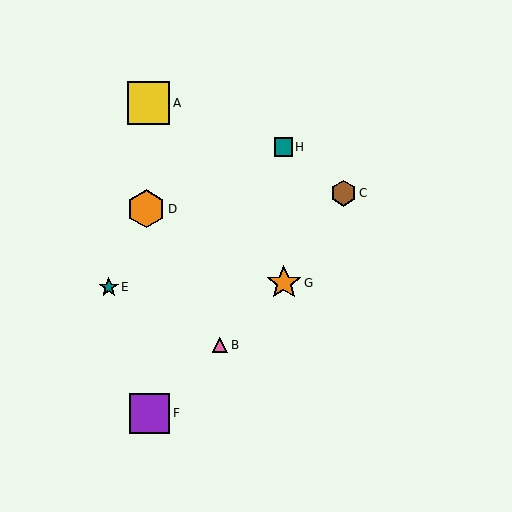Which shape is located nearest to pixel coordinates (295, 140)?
The teal square (labeled H) at (283, 147) is nearest to that location.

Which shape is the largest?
The yellow square (labeled A) is the largest.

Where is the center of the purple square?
The center of the purple square is at (150, 413).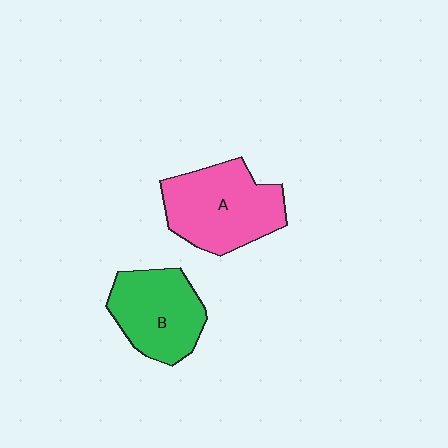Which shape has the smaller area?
Shape B (green).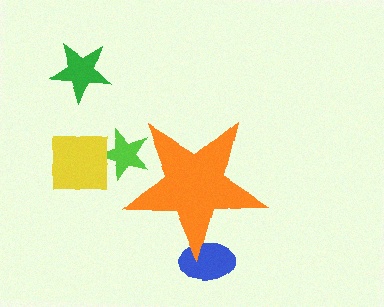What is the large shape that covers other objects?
An orange star.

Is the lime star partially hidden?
Yes, the lime star is partially hidden behind the orange star.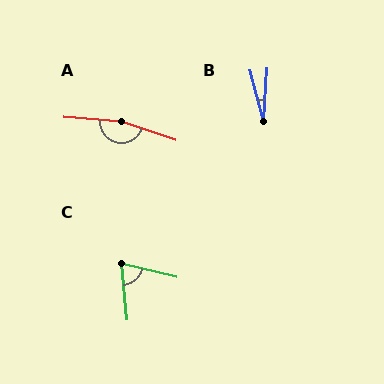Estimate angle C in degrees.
Approximately 71 degrees.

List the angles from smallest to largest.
B (19°), C (71°), A (166°).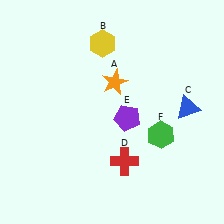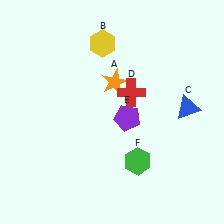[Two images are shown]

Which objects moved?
The objects that moved are: the red cross (D), the green hexagon (F).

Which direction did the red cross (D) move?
The red cross (D) moved up.